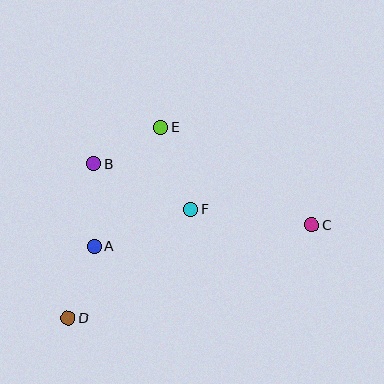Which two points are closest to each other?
Points A and D are closest to each other.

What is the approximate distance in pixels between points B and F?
The distance between B and F is approximately 107 pixels.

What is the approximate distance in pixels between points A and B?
The distance between A and B is approximately 83 pixels.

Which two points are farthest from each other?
Points C and D are farthest from each other.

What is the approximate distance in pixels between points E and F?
The distance between E and F is approximately 88 pixels.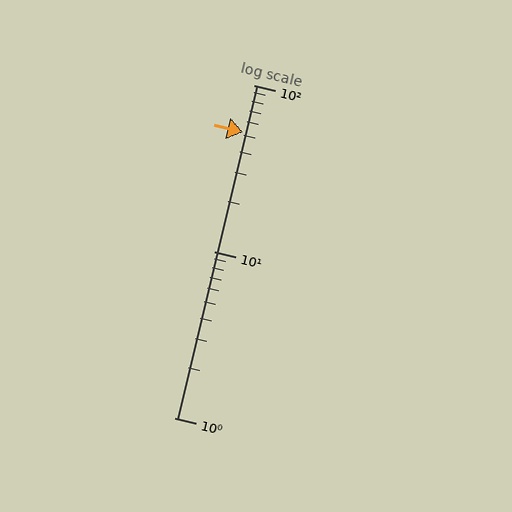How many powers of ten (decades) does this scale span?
The scale spans 2 decades, from 1 to 100.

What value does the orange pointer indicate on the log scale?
The pointer indicates approximately 52.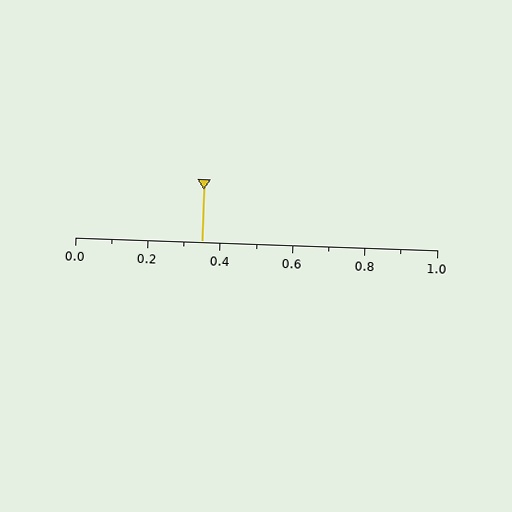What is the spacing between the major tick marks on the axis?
The major ticks are spaced 0.2 apart.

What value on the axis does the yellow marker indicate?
The marker indicates approximately 0.35.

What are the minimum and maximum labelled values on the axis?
The axis runs from 0.0 to 1.0.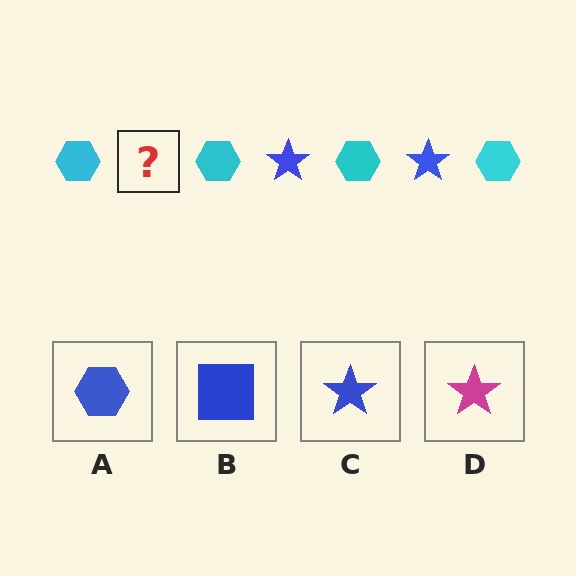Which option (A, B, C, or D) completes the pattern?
C.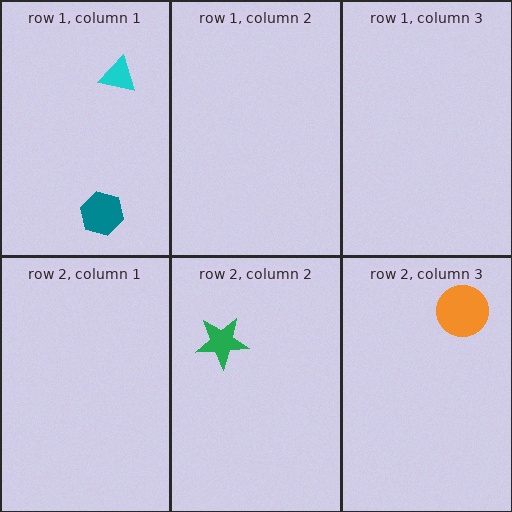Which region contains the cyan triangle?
The row 1, column 1 region.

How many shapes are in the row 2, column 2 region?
1.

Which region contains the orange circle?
The row 2, column 3 region.